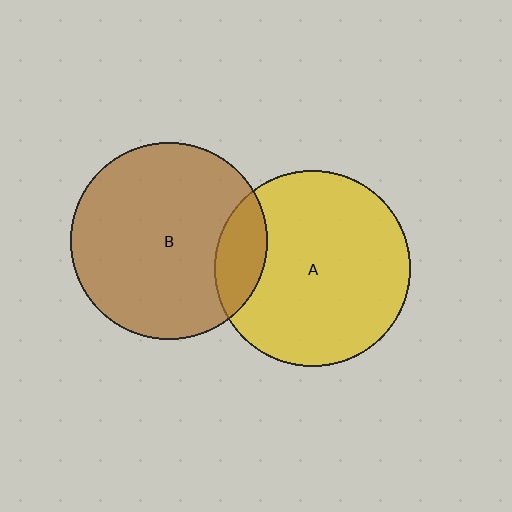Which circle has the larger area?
Circle B (brown).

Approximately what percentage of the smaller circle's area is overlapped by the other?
Approximately 15%.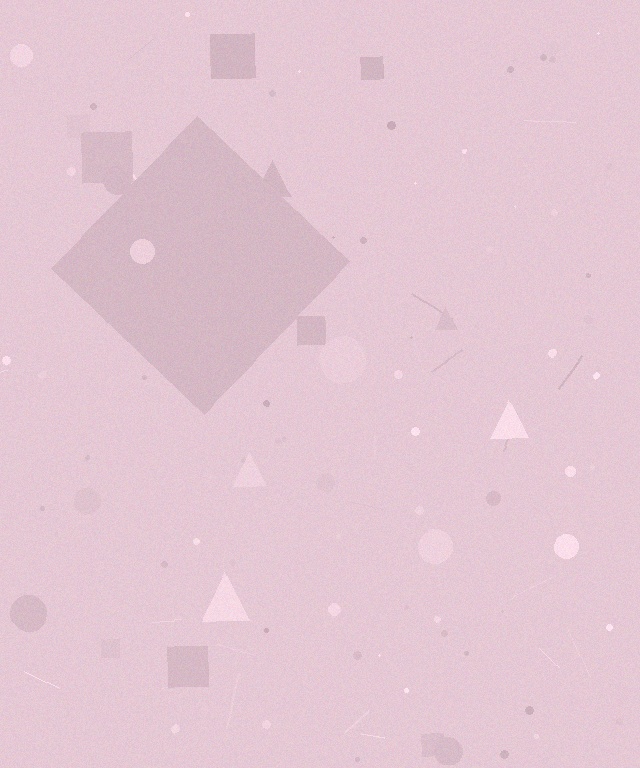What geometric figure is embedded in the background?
A diamond is embedded in the background.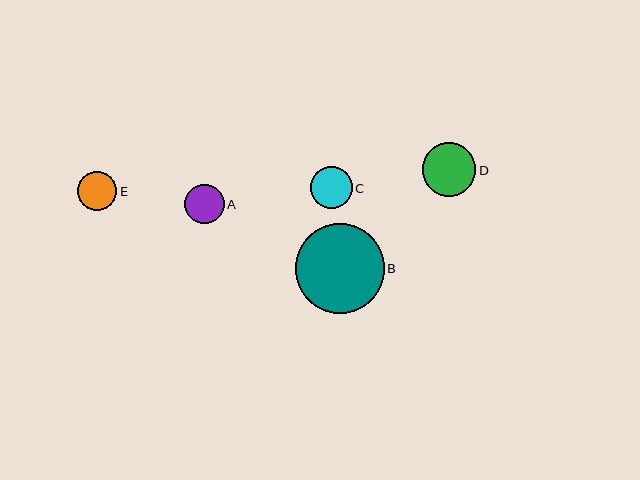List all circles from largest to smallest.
From largest to smallest: B, D, C, A, E.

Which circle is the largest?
Circle B is the largest with a size of approximately 89 pixels.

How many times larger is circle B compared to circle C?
Circle B is approximately 2.1 times the size of circle C.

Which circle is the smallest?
Circle E is the smallest with a size of approximately 39 pixels.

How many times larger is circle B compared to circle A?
Circle B is approximately 2.3 times the size of circle A.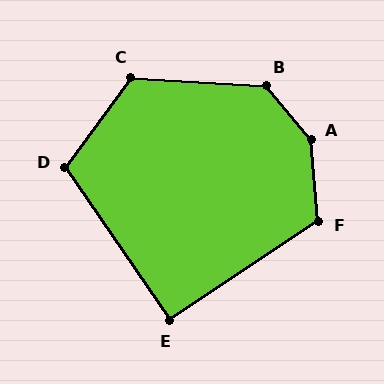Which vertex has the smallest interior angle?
E, at approximately 91 degrees.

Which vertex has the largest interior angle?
A, at approximately 146 degrees.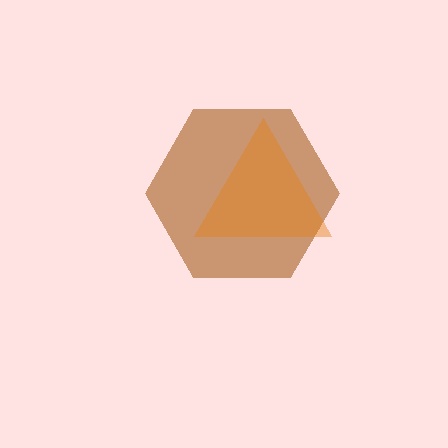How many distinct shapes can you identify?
There are 2 distinct shapes: a brown hexagon, an orange triangle.